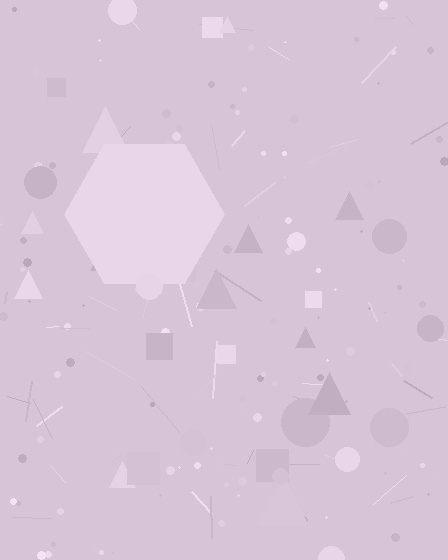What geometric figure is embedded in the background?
A hexagon is embedded in the background.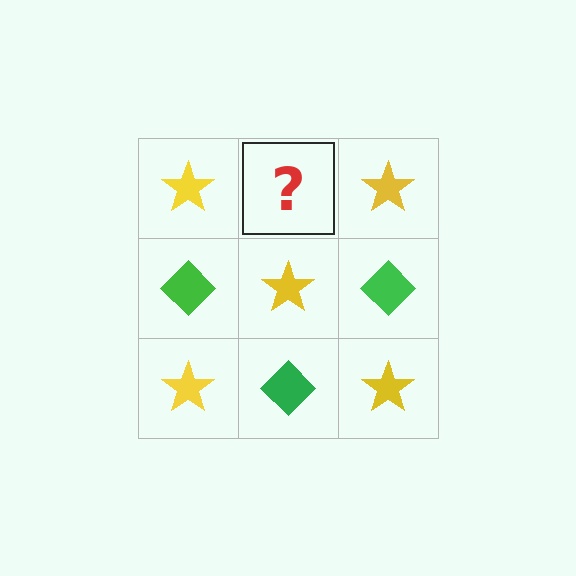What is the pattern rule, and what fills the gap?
The rule is that it alternates yellow star and green diamond in a checkerboard pattern. The gap should be filled with a green diamond.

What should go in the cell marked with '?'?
The missing cell should contain a green diamond.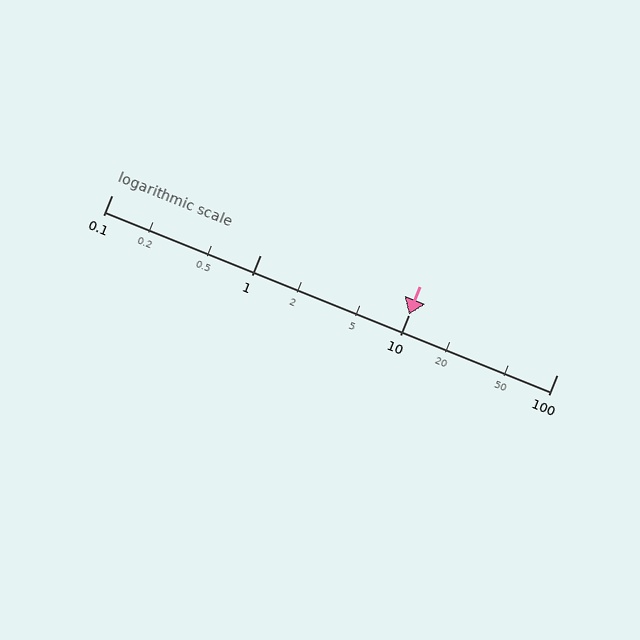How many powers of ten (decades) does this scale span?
The scale spans 3 decades, from 0.1 to 100.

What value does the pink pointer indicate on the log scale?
The pointer indicates approximately 10.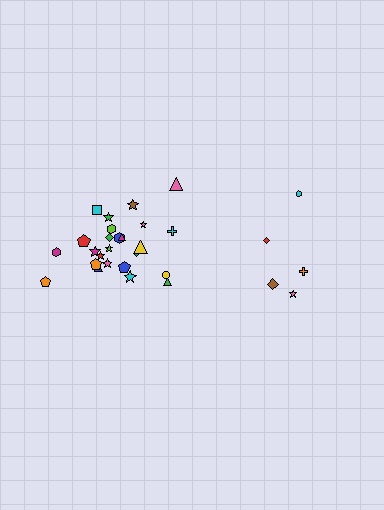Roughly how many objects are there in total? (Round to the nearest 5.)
Roughly 30 objects in total.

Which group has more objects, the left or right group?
The left group.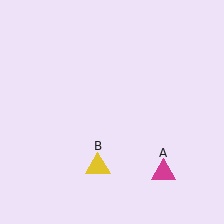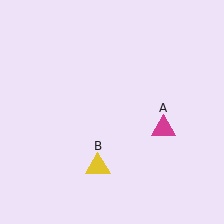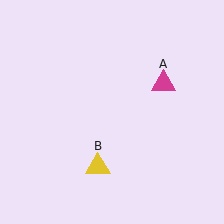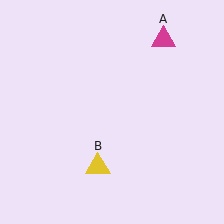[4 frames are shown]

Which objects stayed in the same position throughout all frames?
Yellow triangle (object B) remained stationary.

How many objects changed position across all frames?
1 object changed position: magenta triangle (object A).